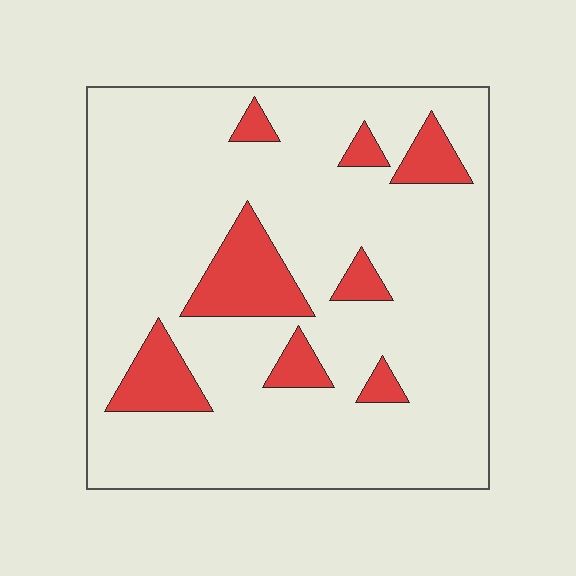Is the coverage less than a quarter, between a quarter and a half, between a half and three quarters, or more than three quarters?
Less than a quarter.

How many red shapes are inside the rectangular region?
8.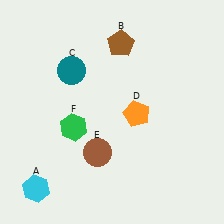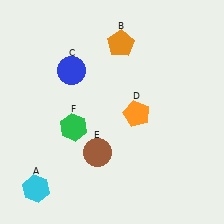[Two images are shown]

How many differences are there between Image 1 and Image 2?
There are 2 differences between the two images.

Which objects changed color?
B changed from brown to orange. C changed from teal to blue.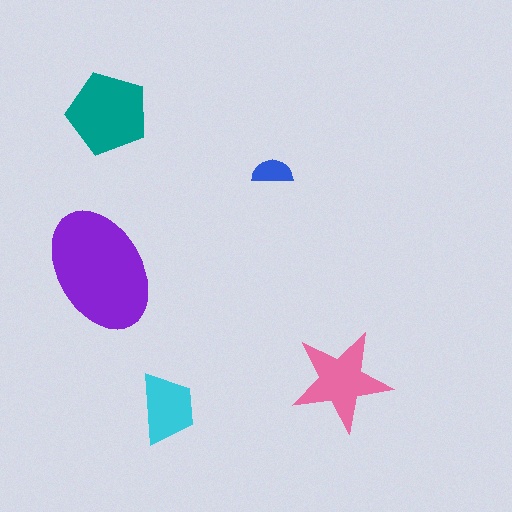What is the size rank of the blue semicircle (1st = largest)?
5th.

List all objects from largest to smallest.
The purple ellipse, the teal pentagon, the pink star, the cyan trapezoid, the blue semicircle.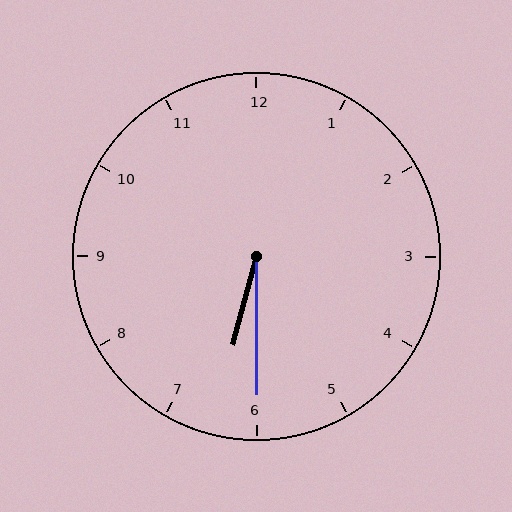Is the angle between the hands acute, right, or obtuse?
It is acute.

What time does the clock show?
6:30.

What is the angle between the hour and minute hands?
Approximately 15 degrees.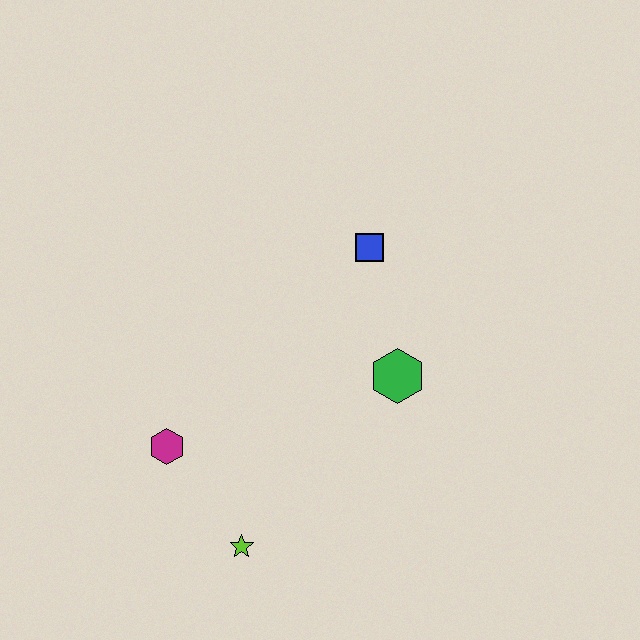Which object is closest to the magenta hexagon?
The lime star is closest to the magenta hexagon.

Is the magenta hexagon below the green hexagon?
Yes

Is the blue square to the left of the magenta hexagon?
No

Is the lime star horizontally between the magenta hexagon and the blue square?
Yes